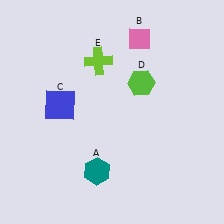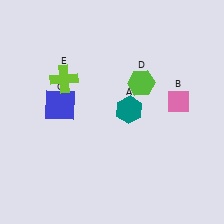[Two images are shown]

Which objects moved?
The objects that moved are: the teal hexagon (A), the pink diamond (B), the lime cross (E).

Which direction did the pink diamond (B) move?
The pink diamond (B) moved down.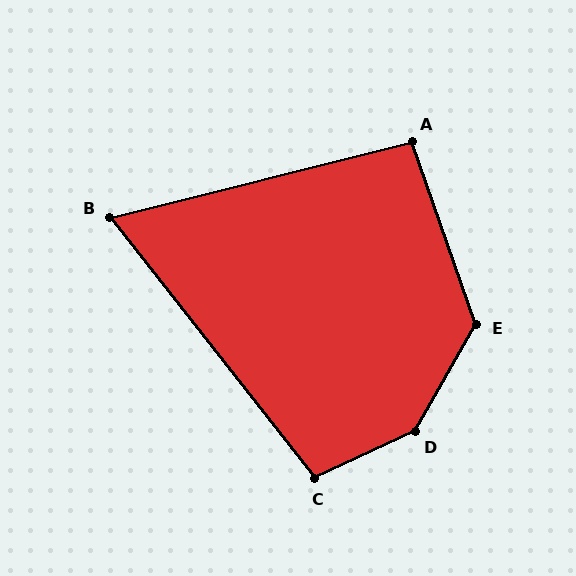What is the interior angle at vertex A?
Approximately 95 degrees (obtuse).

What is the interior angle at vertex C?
Approximately 103 degrees (obtuse).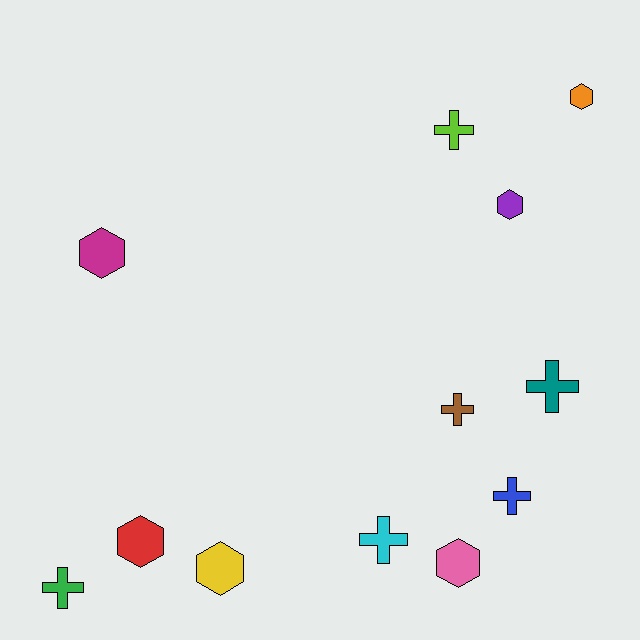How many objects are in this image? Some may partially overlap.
There are 12 objects.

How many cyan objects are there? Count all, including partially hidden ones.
There is 1 cyan object.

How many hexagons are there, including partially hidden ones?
There are 6 hexagons.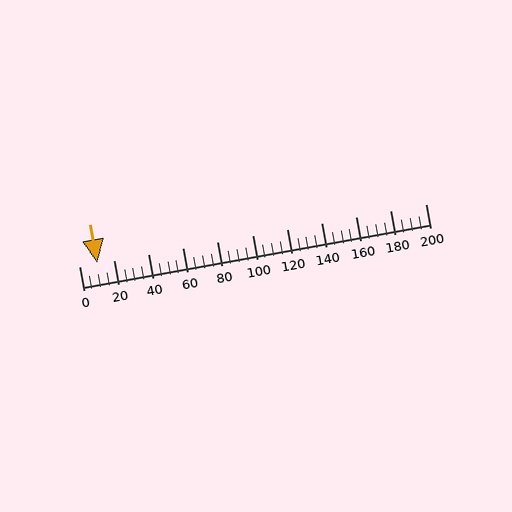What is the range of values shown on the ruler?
The ruler shows values from 0 to 200.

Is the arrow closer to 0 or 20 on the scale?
The arrow is closer to 20.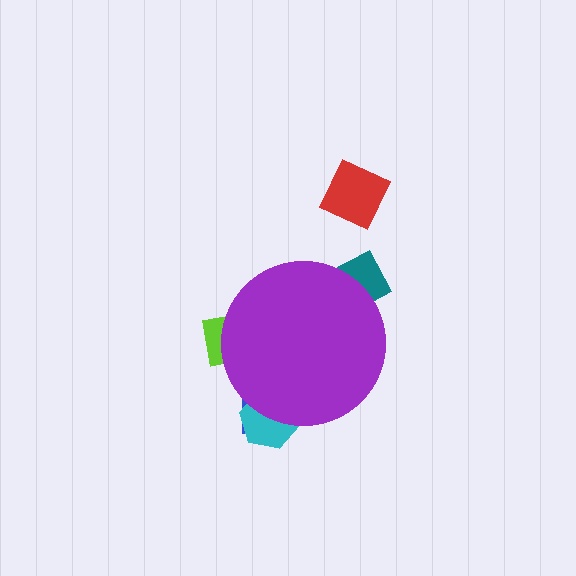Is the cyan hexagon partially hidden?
Yes, the cyan hexagon is partially hidden behind the purple circle.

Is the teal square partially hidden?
Yes, the teal square is partially hidden behind the purple circle.